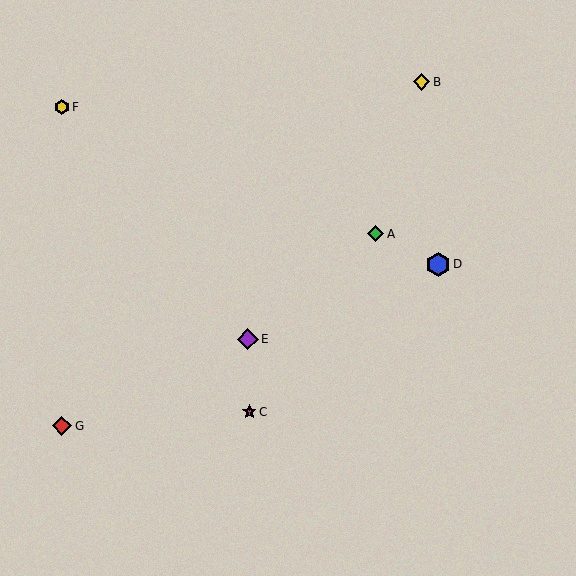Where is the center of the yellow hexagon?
The center of the yellow hexagon is at (62, 107).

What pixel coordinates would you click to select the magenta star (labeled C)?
Click at (249, 412) to select the magenta star C.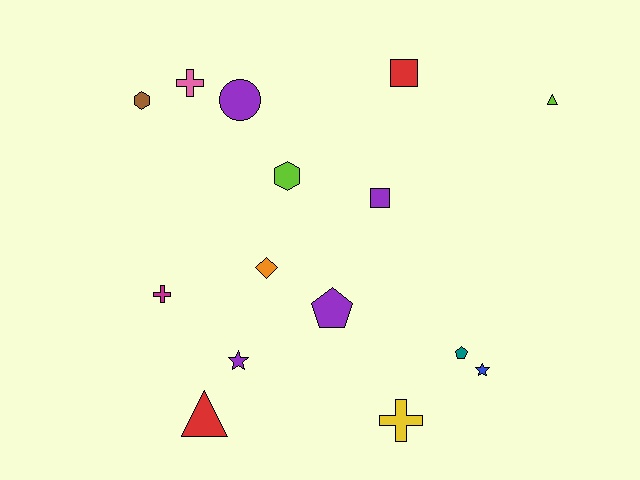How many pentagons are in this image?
There are 2 pentagons.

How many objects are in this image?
There are 15 objects.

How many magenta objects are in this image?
There is 1 magenta object.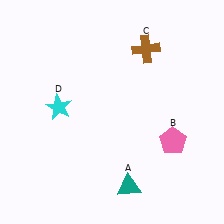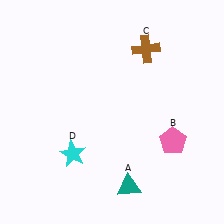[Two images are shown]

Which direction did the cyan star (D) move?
The cyan star (D) moved down.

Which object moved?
The cyan star (D) moved down.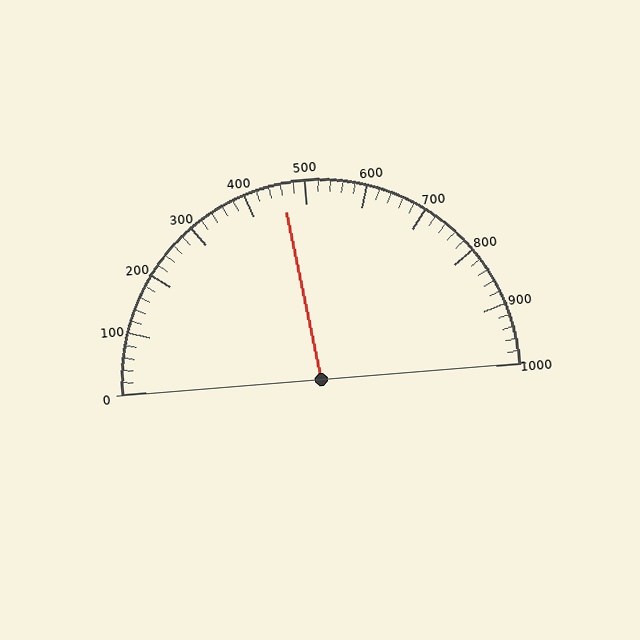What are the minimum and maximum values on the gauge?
The gauge ranges from 0 to 1000.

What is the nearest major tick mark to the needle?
The nearest major tick mark is 500.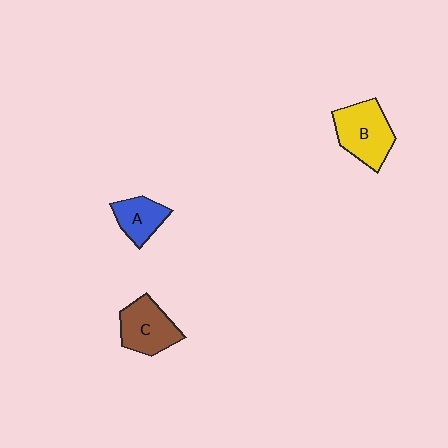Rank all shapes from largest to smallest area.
From largest to smallest: B (yellow), C (brown), A (blue).